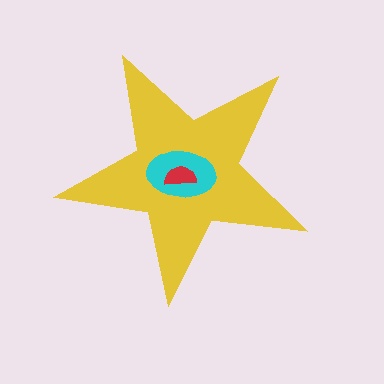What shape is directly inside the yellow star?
The cyan ellipse.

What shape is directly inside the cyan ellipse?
The red semicircle.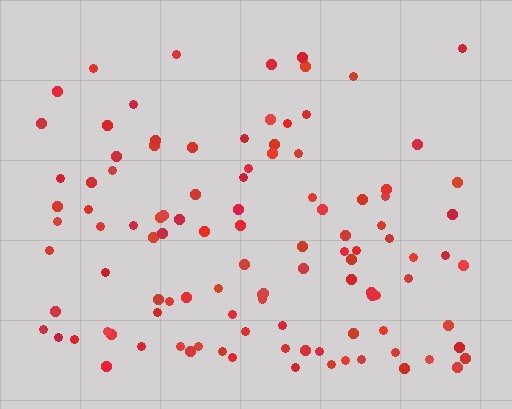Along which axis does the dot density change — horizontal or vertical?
Vertical.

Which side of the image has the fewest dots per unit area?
The top.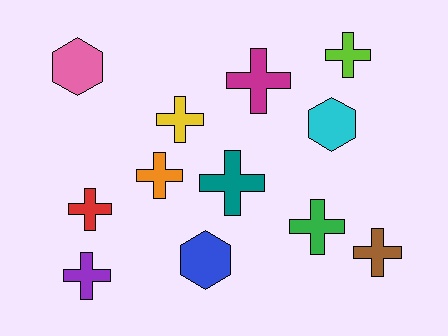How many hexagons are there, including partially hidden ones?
There are 3 hexagons.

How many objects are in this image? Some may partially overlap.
There are 12 objects.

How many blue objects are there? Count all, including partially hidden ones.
There is 1 blue object.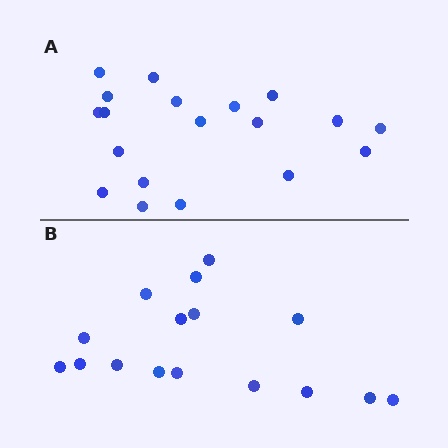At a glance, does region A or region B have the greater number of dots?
Region A (the top region) has more dots.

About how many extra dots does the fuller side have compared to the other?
Region A has just a few more — roughly 2 or 3 more dots than region B.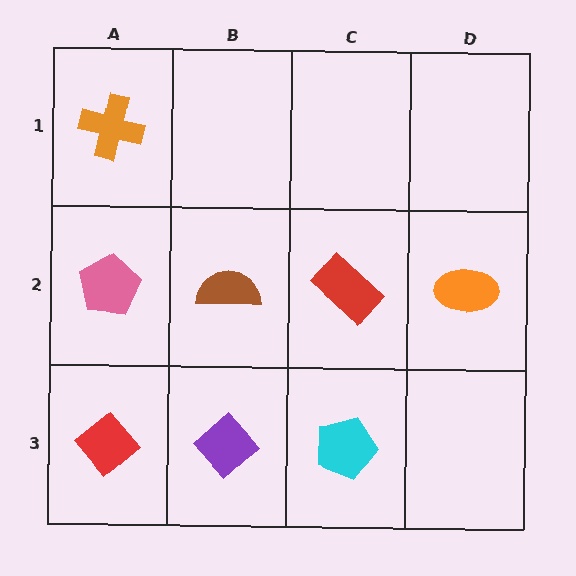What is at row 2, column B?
A brown semicircle.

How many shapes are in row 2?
4 shapes.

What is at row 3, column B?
A purple diamond.